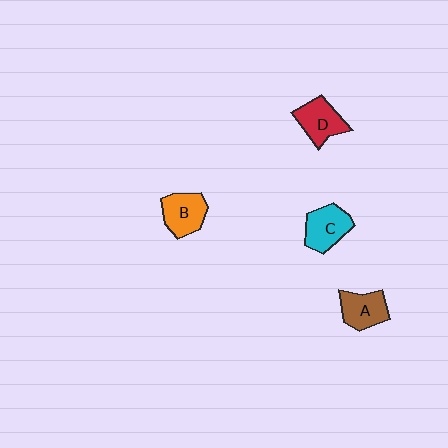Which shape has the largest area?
Shape C (cyan).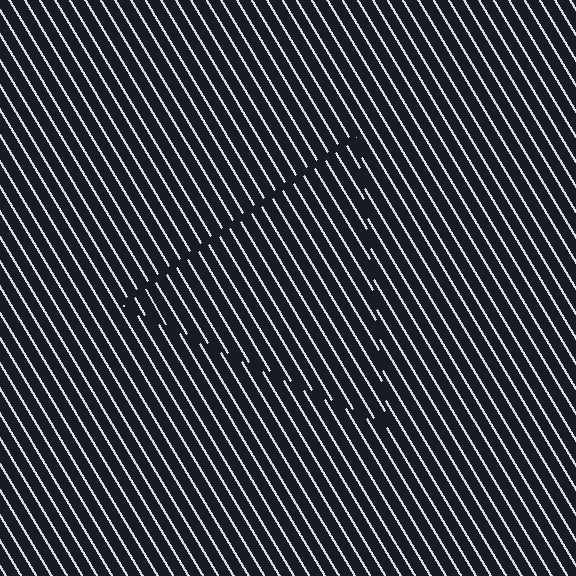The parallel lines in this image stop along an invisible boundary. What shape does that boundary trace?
An illusory triangle. The interior of the shape contains the same grating, shifted by half a period — the contour is defined by the phase discontinuity where line-ends from the inner and outer gratings abut.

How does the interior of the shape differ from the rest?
The interior of the shape contains the same grating, shifted by half a period — the contour is defined by the phase discontinuity where line-ends from the inner and outer gratings abut.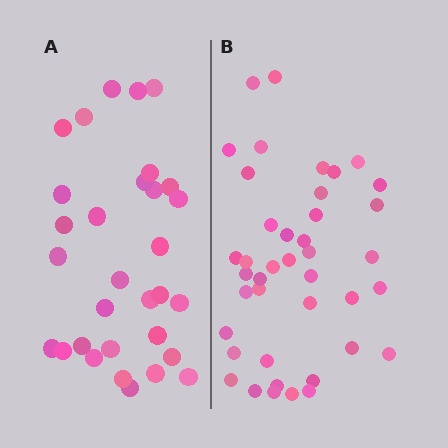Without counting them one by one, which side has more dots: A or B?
Region B (the right region) has more dots.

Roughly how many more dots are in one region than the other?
Region B has roughly 10 or so more dots than region A.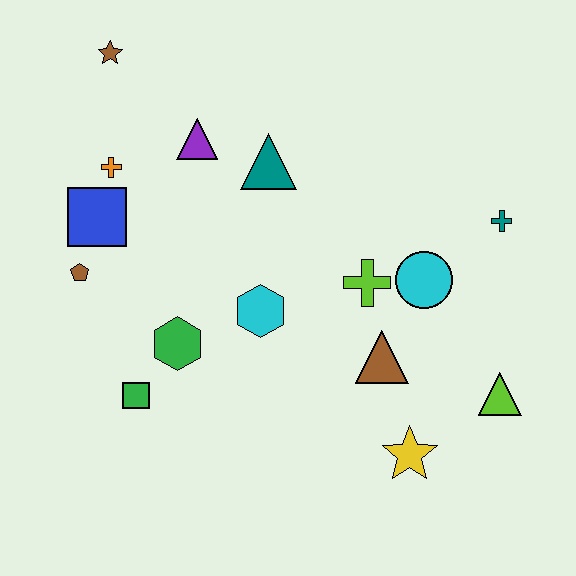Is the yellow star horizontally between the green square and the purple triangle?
No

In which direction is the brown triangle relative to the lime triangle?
The brown triangle is to the left of the lime triangle.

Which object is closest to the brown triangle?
The lime cross is closest to the brown triangle.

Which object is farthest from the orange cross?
The lime triangle is farthest from the orange cross.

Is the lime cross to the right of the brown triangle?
No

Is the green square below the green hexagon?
Yes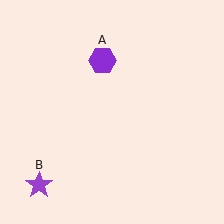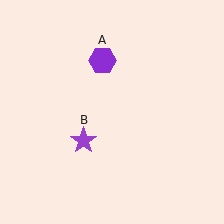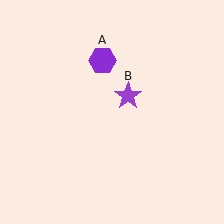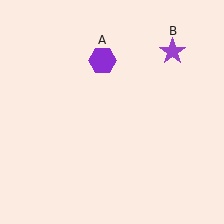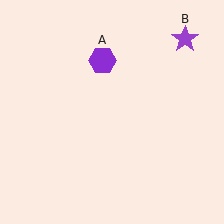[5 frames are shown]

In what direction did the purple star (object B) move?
The purple star (object B) moved up and to the right.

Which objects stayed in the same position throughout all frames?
Purple hexagon (object A) remained stationary.